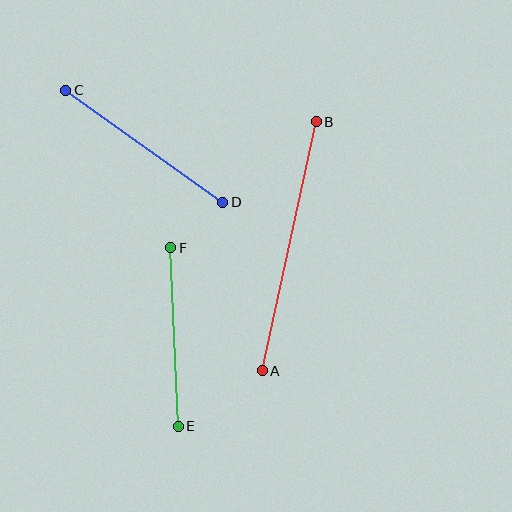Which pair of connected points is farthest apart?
Points A and B are farthest apart.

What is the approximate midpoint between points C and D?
The midpoint is at approximately (144, 146) pixels.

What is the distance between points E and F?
The distance is approximately 179 pixels.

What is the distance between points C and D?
The distance is approximately 193 pixels.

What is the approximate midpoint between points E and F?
The midpoint is at approximately (174, 337) pixels.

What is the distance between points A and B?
The distance is approximately 255 pixels.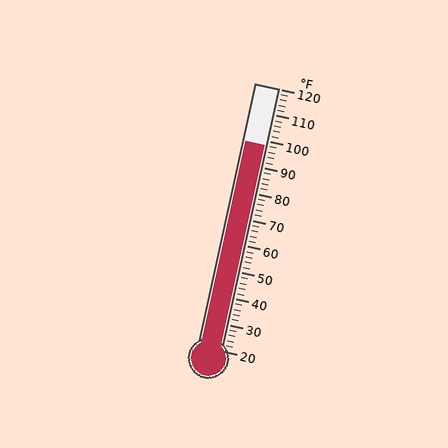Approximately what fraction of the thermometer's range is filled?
The thermometer is filled to approximately 80% of its range.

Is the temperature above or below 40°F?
The temperature is above 40°F.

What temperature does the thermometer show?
The thermometer shows approximately 98°F.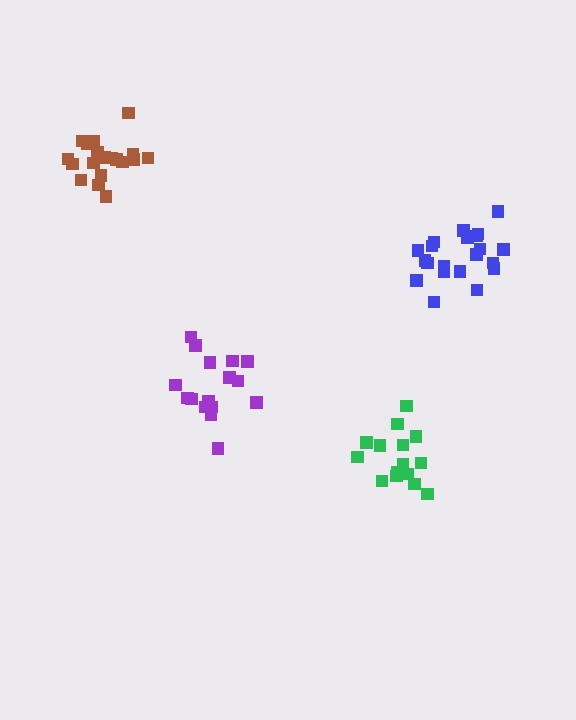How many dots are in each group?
Group 1: 19 dots, Group 2: 16 dots, Group 3: 15 dots, Group 4: 21 dots (71 total).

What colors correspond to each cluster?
The clusters are colored: brown, purple, green, blue.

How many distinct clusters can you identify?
There are 4 distinct clusters.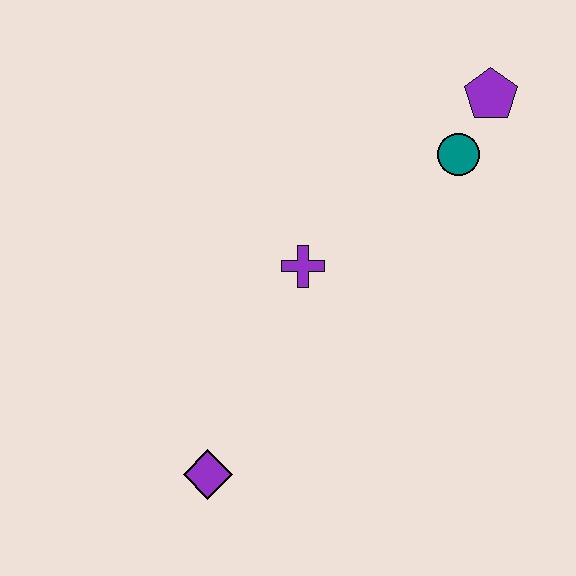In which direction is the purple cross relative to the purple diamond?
The purple cross is above the purple diamond.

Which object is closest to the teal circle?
The purple pentagon is closest to the teal circle.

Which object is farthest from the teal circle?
The purple diamond is farthest from the teal circle.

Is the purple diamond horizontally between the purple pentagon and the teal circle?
No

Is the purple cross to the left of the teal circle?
Yes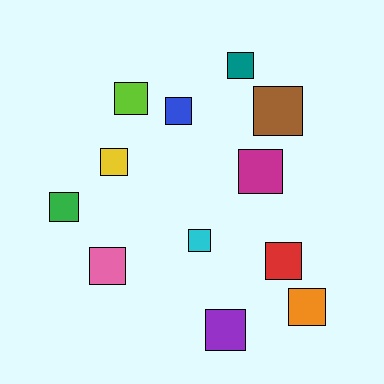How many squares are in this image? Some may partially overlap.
There are 12 squares.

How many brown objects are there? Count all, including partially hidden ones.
There is 1 brown object.